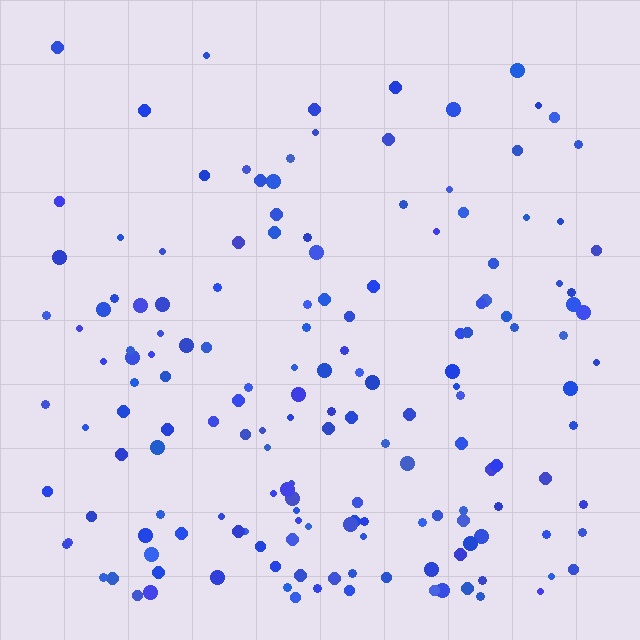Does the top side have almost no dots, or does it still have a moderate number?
Still a moderate number, just noticeably fewer than the bottom.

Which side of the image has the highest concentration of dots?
The bottom.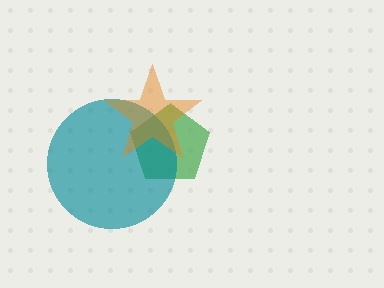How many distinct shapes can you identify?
There are 3 distinct shapes: a green pentagon, a teal circle, an orange star.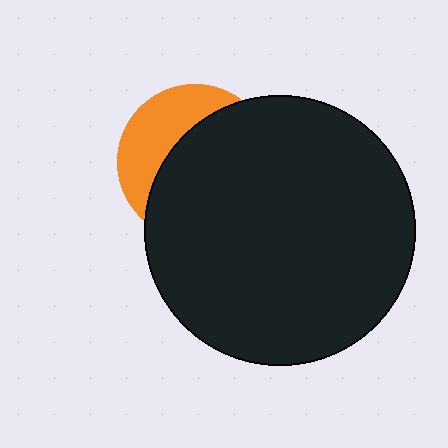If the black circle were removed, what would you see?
You would see the complete orange circle.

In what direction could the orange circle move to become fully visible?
The orange circle could move left. That would shift it out from behind the black circle entirely.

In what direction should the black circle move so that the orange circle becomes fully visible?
The black circle should move right. That is the shortest direction to clear the overlap and leave the orange circle fully visible.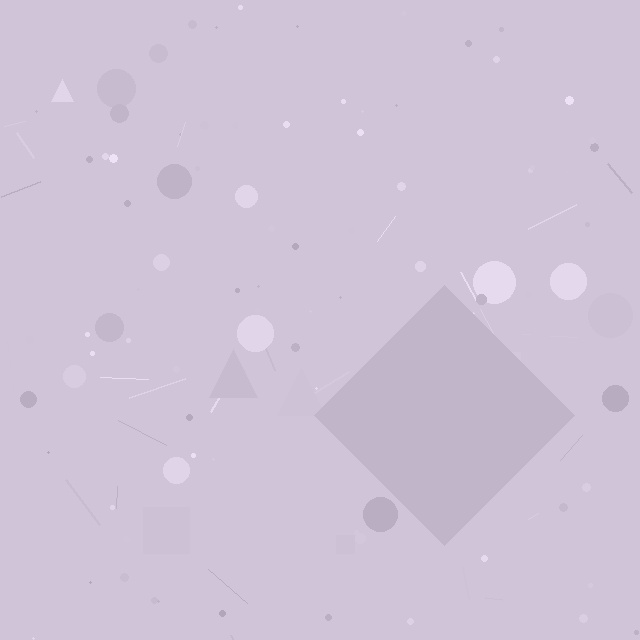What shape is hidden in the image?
A diamond is hidden in the image.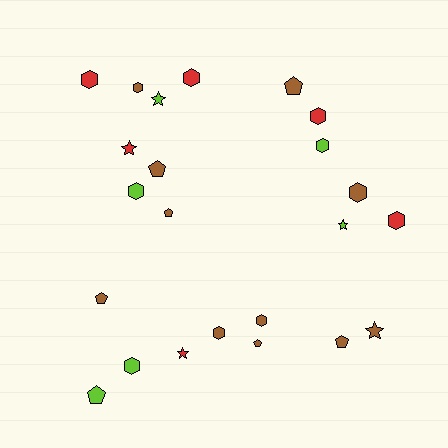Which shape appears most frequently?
Hexagon, with 11 objects.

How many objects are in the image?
There are 23 objects.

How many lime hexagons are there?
There are 3 lime hexagons.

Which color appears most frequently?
Brown, with 11 objects.